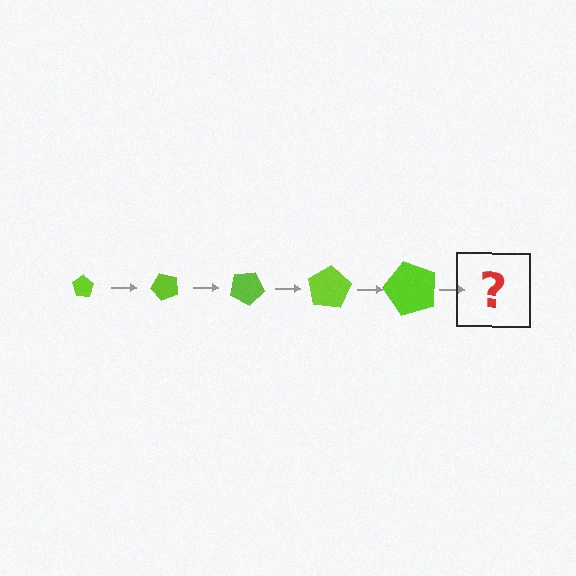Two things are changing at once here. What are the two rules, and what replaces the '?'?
The two rules are that the pentagon grows larger each step and it rotates 50 degrees each step. The '?' should be a pentagon, larger than the previous one and rotated 250 degrees from the start.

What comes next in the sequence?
The next element should be a pentagon, larger than the previous one and rotated 250 degrees from the start.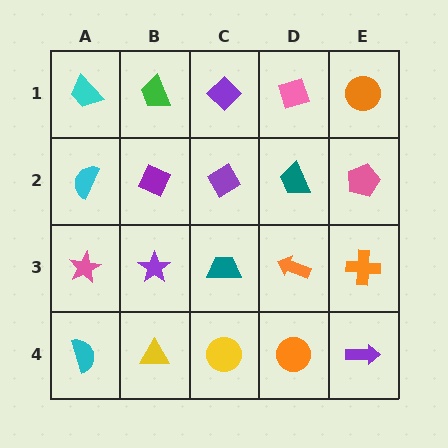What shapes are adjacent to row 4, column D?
An orange arrow (row 3, column D), a yellow circle (row 4, column C), a purple arrow (row 4, column E).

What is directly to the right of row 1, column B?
A purple diamond.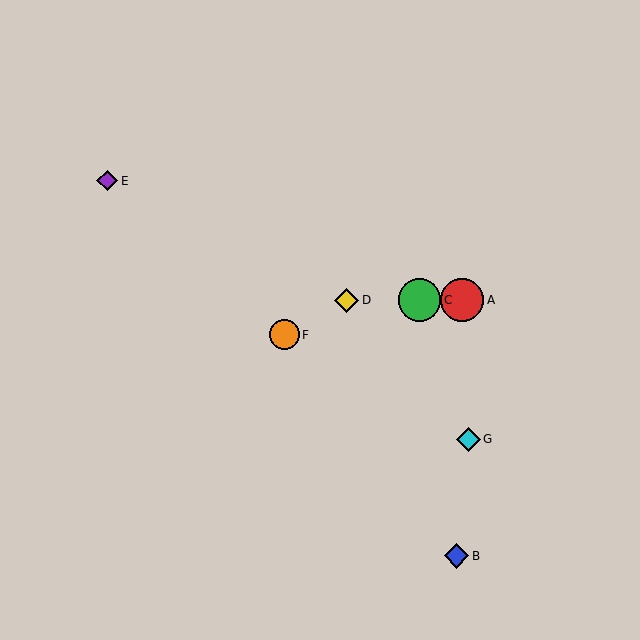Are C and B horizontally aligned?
No, C is at y≈300 and B is at y≈556.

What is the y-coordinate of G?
Object G is at y≈439.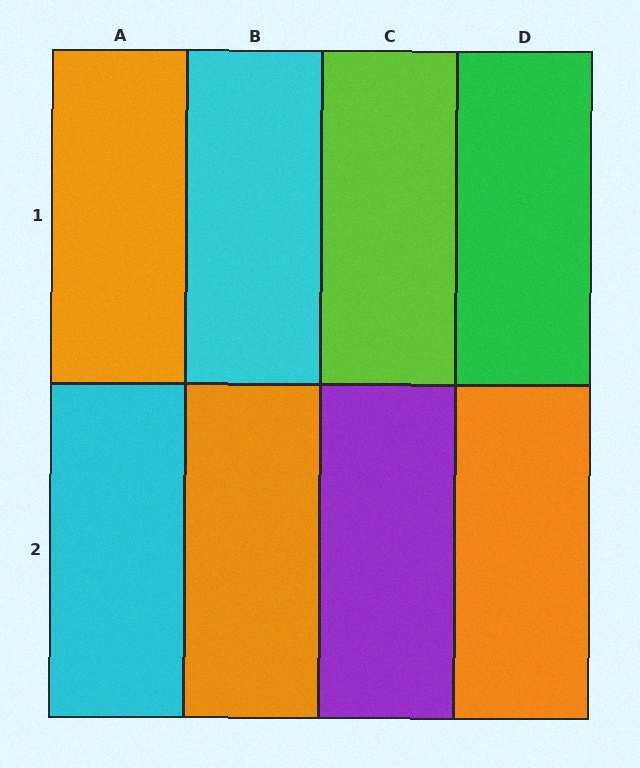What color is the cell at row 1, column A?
Orange.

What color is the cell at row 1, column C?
Lime.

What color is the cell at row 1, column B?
Cyan.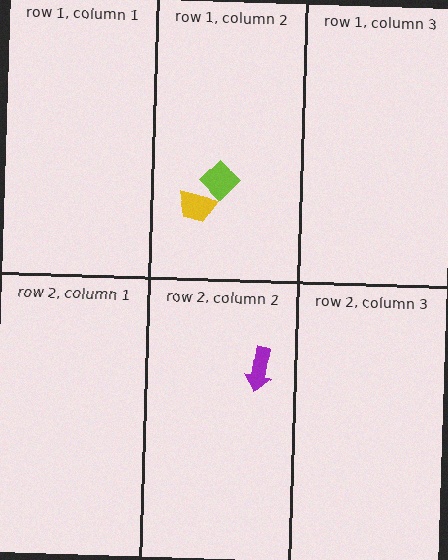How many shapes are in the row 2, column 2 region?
1.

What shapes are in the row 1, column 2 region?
The lime diamond, the yellow trapezoid.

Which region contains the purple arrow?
The row 2, column 2 region.